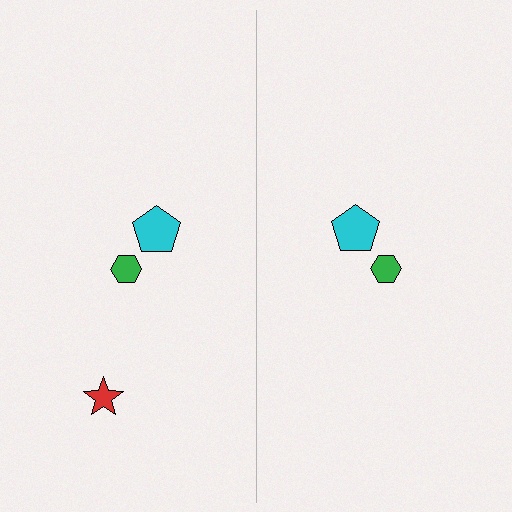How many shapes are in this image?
There are 5 shapes in this image.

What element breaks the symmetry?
A red star is missing from the right side.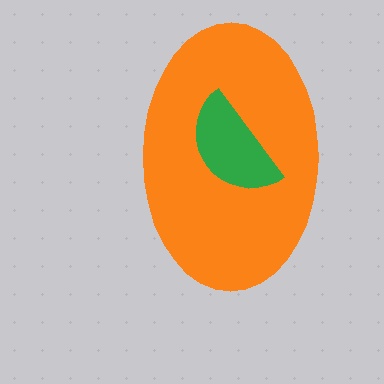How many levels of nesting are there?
2.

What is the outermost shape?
The orange ellipse.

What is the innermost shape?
The green semicircle.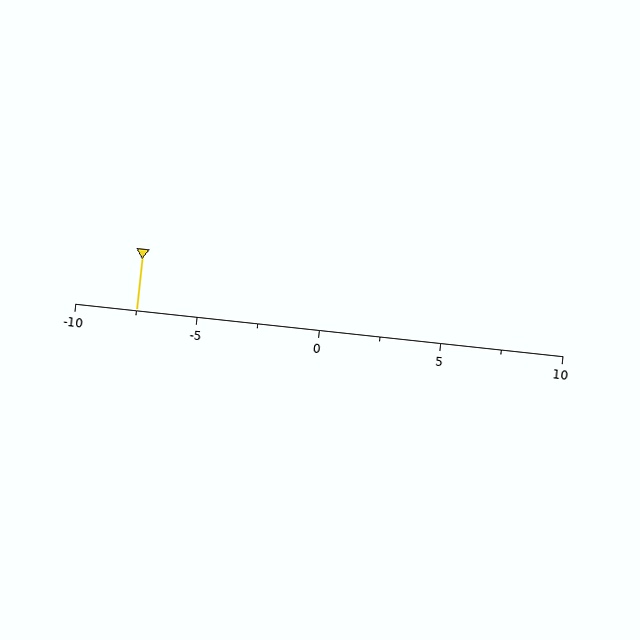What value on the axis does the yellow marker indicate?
The marker indicates approximately -7.5.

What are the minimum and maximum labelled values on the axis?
The axis runs from -10 to 10.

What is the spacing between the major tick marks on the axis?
The major ticks are spaced 5 apart.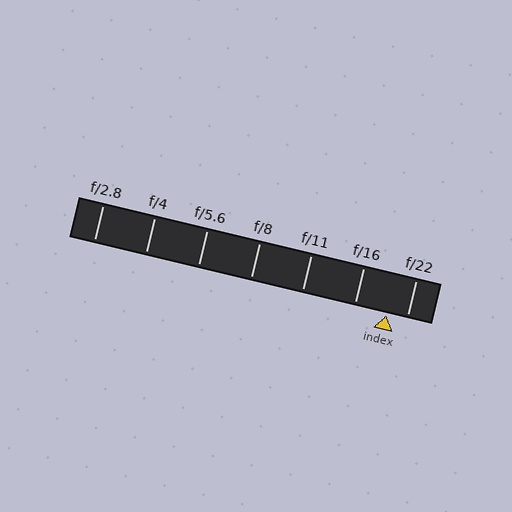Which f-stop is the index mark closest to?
The index mark is closest to f/22.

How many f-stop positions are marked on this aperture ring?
There are 7 f-stop positions marked.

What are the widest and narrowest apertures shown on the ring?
The widest aperture shown is f/2.8 and the narrowest is f/22.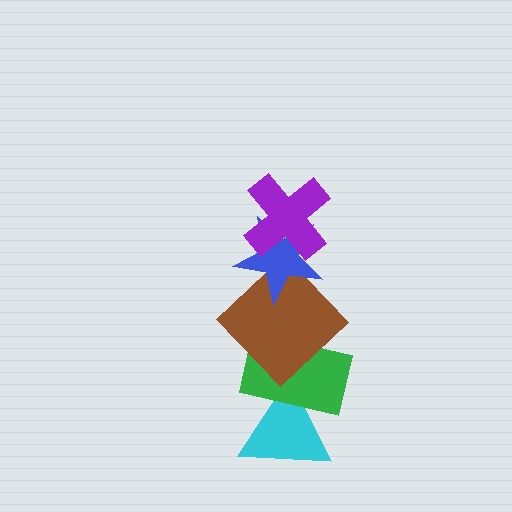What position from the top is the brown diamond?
The brown diamond is 3rd from the top.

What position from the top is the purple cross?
The purple cross is 1st from the top.